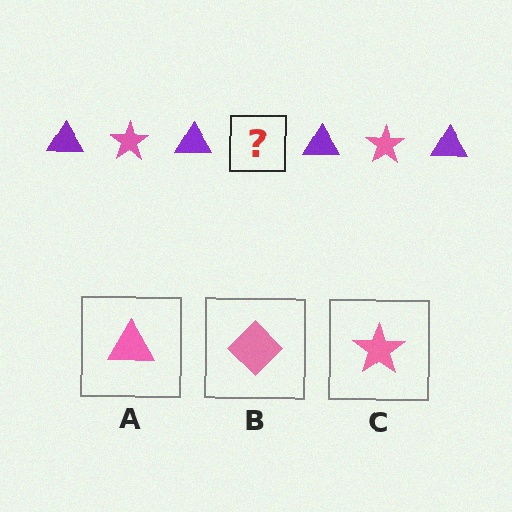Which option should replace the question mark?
Option C.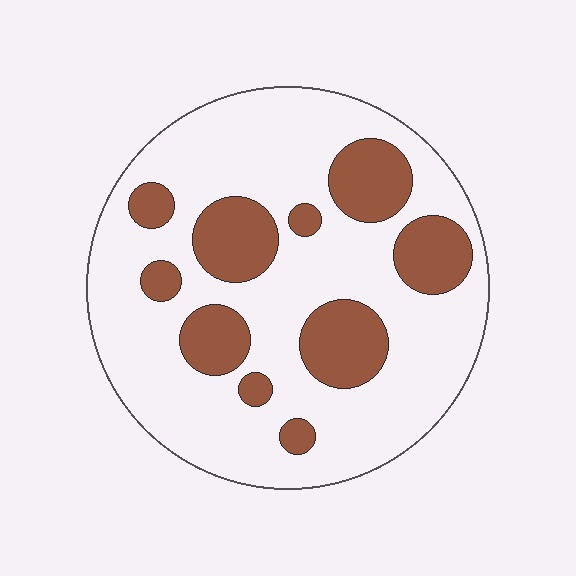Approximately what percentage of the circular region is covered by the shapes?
Approximately 25%.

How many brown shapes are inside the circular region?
10.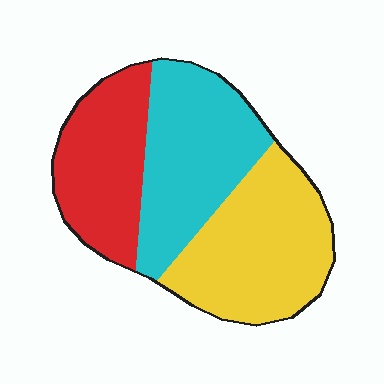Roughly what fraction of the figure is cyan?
Cyan takes up about one third (1/3) of the figure.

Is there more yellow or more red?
Yellow.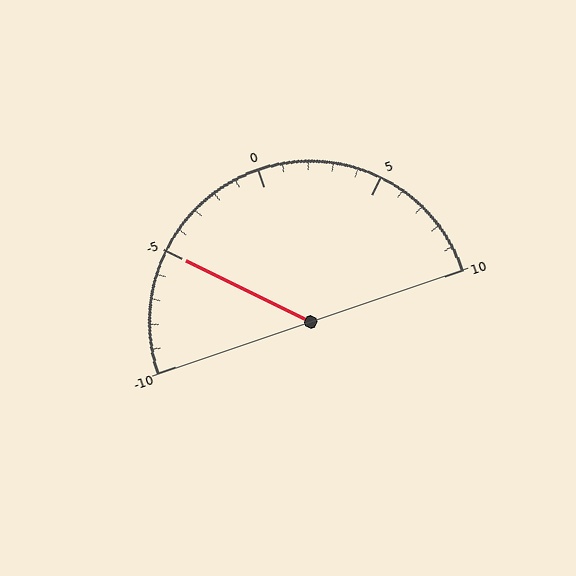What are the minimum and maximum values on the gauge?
The gauge ranges from -10 to 10.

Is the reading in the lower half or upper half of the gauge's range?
The reading is in the lower half of the range (-10 to 10).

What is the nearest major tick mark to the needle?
The nearest major tick mark is -5.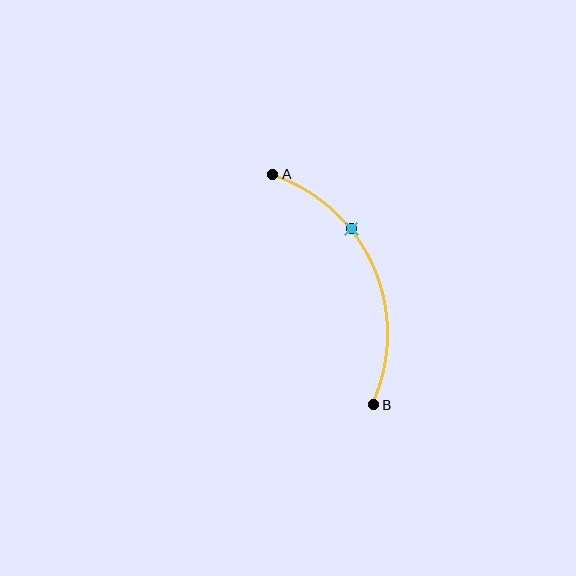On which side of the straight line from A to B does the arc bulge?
The arc bulges to the right of the straight line connecting A and B.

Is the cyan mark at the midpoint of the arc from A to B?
No. The cyan mark lies on the arc but is closer to endpoint A. The arc midpoint would be at the point on the curve equidistant along the arc from both A and B.